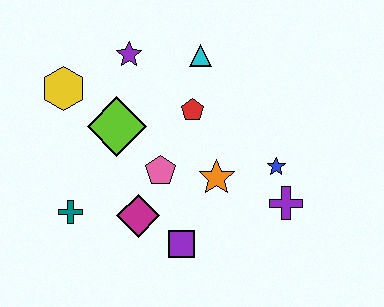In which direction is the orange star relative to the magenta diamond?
The orange star is to the right of the magenta diamond.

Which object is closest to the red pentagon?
The cyan triangle is closest to the red pentagon.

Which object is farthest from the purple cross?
The yellow hexagon is farthest from the purple cross.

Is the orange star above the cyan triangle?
No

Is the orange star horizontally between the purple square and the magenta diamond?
No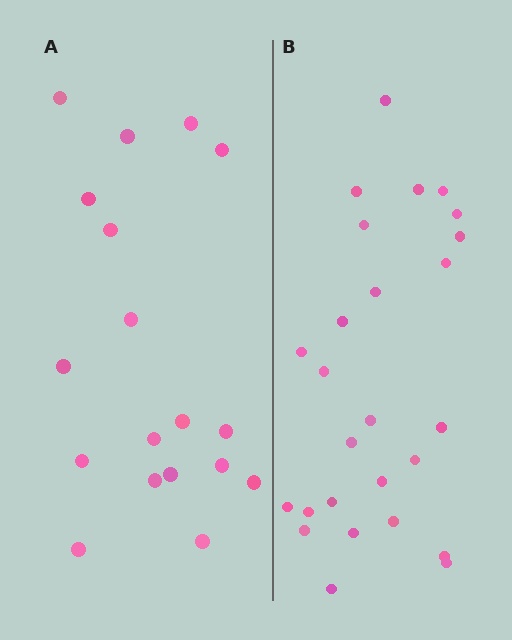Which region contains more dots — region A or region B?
Region B (the right region) has more dots.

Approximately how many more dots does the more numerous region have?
Region B has roughly 8 or so more dots than region A.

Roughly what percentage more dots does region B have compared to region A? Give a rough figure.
About 45% more.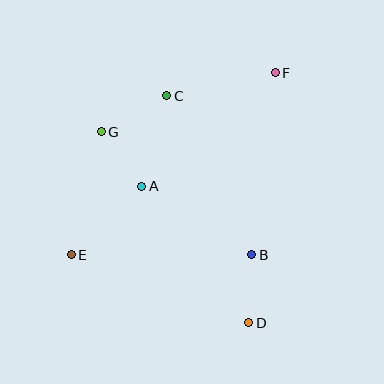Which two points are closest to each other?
Points B and D are closest to each other.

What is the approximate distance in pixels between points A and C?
The distance between A and C is approximately 94 pixels.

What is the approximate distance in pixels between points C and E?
The distance between C and E is approximately 185 pixels.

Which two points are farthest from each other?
Points E and F are farthest from each other.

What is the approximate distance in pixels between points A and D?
The distance between A and D is approximately 174 pixels.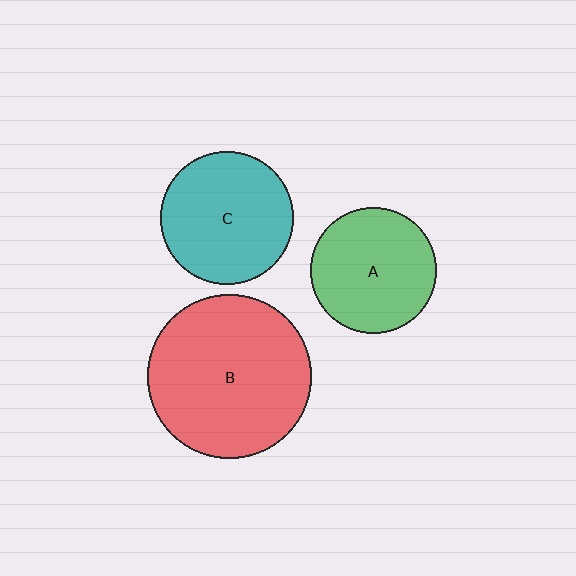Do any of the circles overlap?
No, none of the circles overlap.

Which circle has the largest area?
Circle B (red).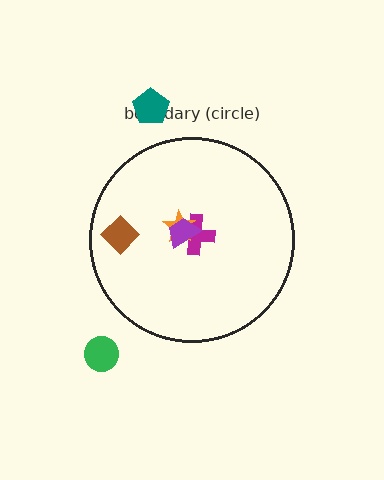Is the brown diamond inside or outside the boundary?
Inside.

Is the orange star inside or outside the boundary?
Inside.